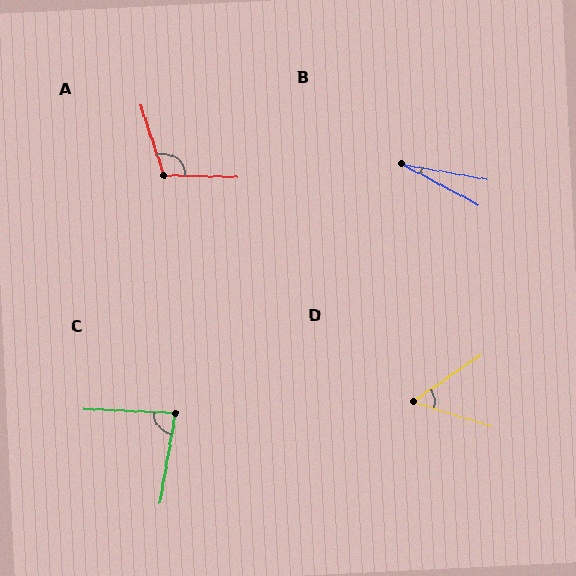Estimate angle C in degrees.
Approximately 83 degrees.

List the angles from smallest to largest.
B (18°), D (52°), C (83°), A (110°).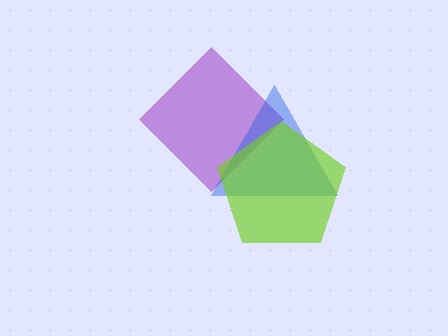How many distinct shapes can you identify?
There are 3 distinct shapes: a purple diamond, a blue triangle, a lime pentagon.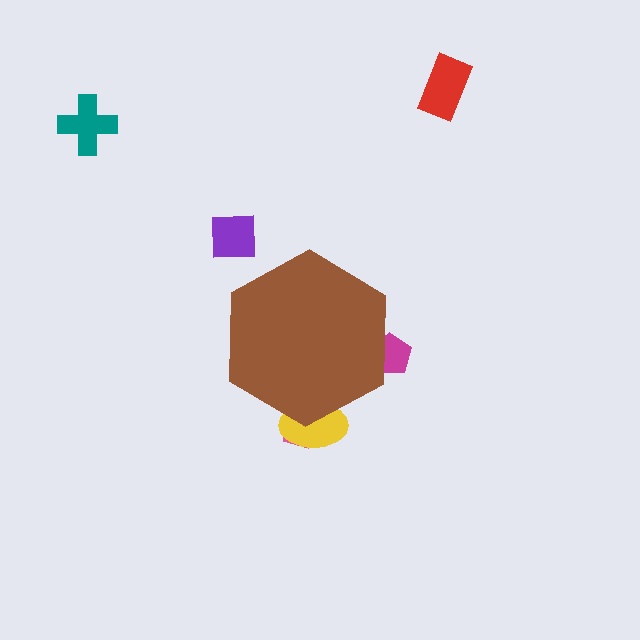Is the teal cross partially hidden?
No, the teal cross is fully visible.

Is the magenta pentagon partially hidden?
Yes, the magenta pentagon is partially hidden behind the brown hexagon.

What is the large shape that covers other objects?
A brown hexagon.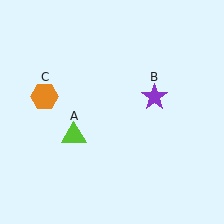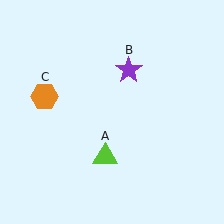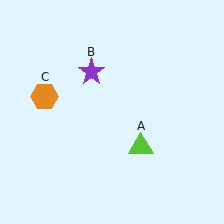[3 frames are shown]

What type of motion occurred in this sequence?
The lime triangle (object A), purple star (object B) rotated counterclockwise around the center of the scene.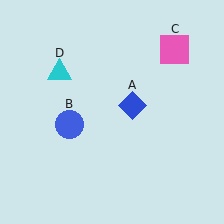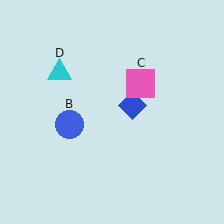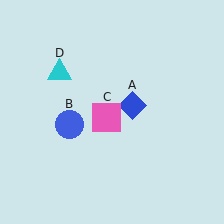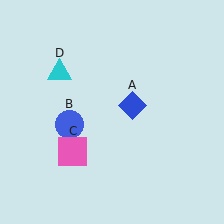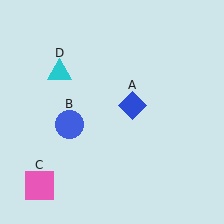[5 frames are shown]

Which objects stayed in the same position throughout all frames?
Blue diamond (object A) and blue circle (object B) and cyan triangle (object D) remained stationary.